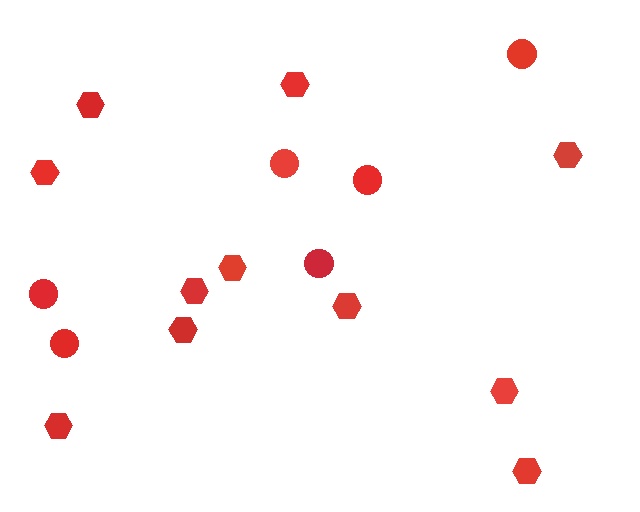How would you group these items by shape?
There are 2 groups: one group of circles (6) and one group of hexagons (11).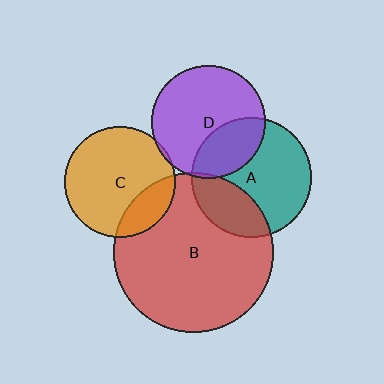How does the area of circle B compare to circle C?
Approximately 2.1 times.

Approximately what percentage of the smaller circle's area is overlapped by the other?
Approximately 30%.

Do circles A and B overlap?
Yes.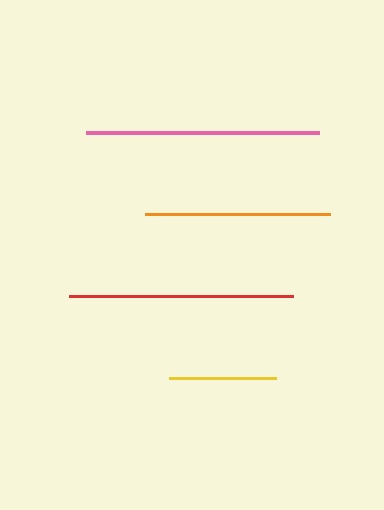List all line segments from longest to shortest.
From longest to shortest: pink, red, orange, yellow.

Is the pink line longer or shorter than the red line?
The pink line is longer than the red line.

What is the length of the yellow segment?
The yellow segment is approximately 107 pixels long.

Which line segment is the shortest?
The yellow line is the shortest at approximately 107 pixels.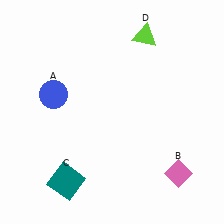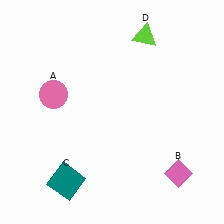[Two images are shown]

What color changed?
The circle (A) changed from blue in Image 1 to pink in Image 2.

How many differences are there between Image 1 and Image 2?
There is 1 difference between the two images.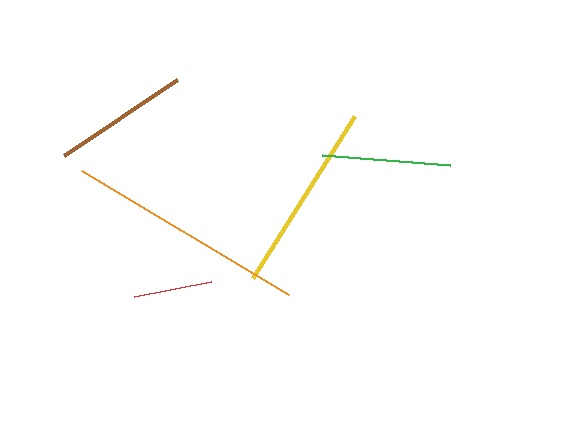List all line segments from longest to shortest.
From longest to shortest: orange, yellow, brown, green, red.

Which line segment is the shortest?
The red line is the shortest at approximately 78 pixels.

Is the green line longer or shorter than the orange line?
The orange line is longer than the green line.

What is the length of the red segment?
The red segment is approximately 78 pixels long.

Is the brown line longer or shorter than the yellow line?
The yellow line is longer than the brown line.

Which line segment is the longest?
The orange line is the longest at approximately 241 pixels.